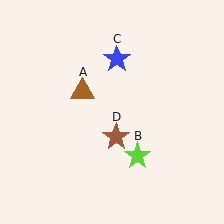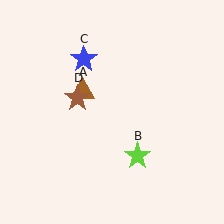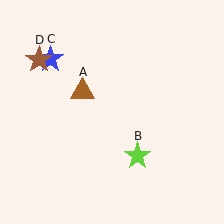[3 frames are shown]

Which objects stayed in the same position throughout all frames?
Brown triangle (object A) and lime star (object B) remained stationary.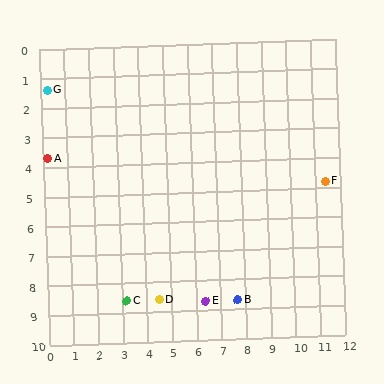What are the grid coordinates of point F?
Point F is at approximately (11.4, 4.8).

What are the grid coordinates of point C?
Point C is at approximately (3.2, 8.6).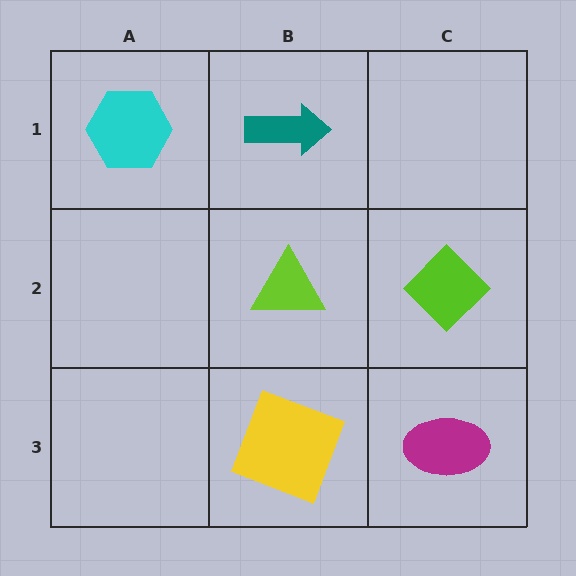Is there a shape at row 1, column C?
No, that cell is empty.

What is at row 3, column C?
A magenta ellipse.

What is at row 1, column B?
A teal arrow.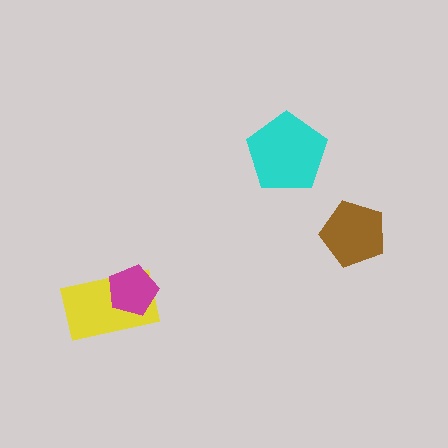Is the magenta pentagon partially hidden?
No, no other shape covers it.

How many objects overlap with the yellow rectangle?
1 object overlaps with the yellow rectangle.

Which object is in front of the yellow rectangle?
The magenta pentagon is in front of the yellow rectangle.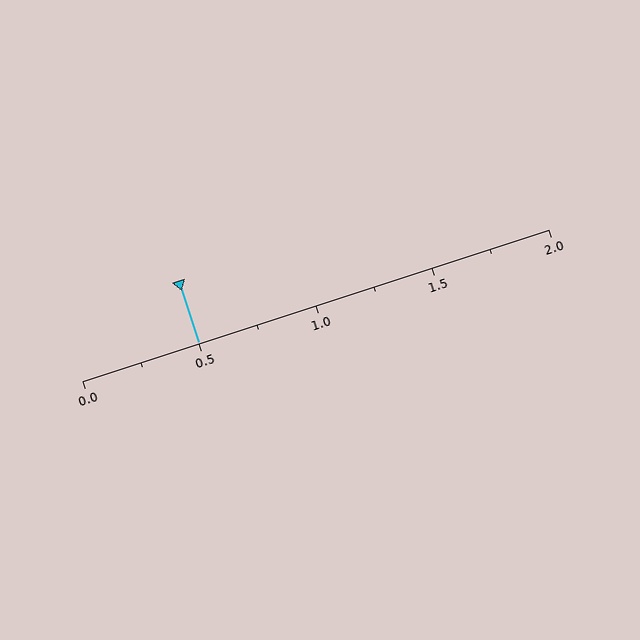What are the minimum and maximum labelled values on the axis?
The axis runs from 0.0 to 2.0.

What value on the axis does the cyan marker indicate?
The marker indicates approximately 0.5.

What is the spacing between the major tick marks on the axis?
The major ticks are spaced 0.5 apart.